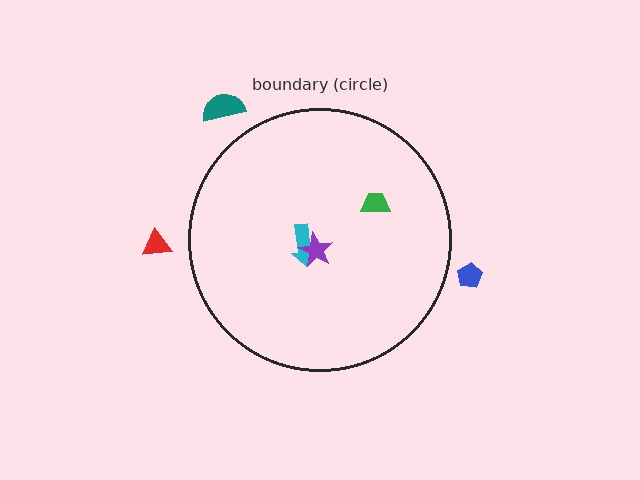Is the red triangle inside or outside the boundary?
Outside.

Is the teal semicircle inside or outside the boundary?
Outside.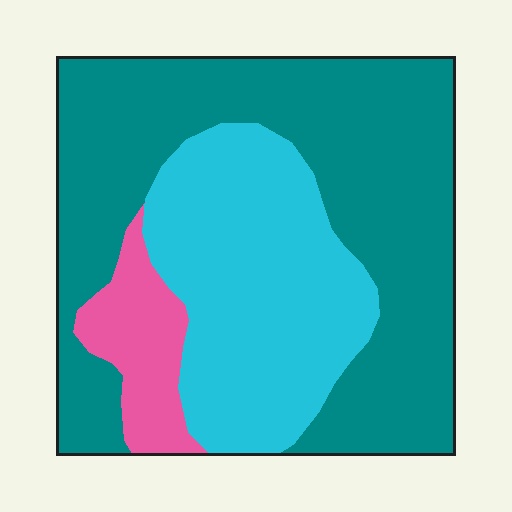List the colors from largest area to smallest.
From largest to smallest: teal, cyan, pink.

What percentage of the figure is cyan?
Cyan covers 34% of the figure.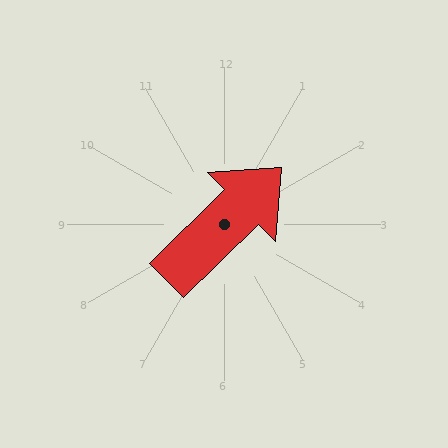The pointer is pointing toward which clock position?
Roughly 2 o'clock.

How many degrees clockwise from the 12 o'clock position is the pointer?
Approximately 46 degrees.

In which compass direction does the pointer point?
Northeast.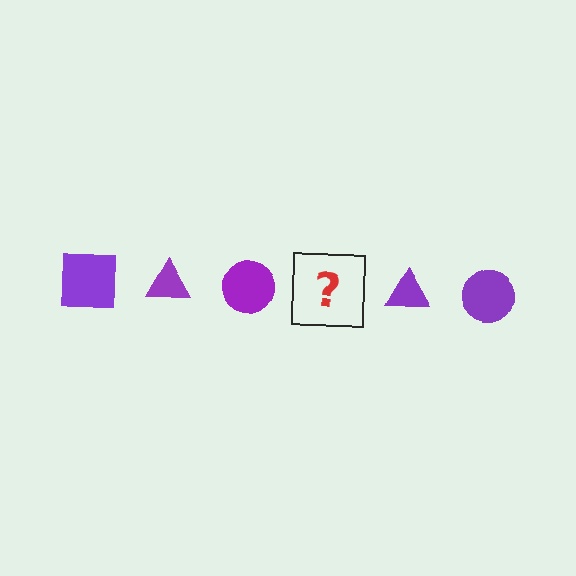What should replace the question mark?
The question mark should be replaced with a purple square.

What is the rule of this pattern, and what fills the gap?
The rule is that the pattern cycles through square, triangle, circle shapes in purple. The gap should be filled with a purple square.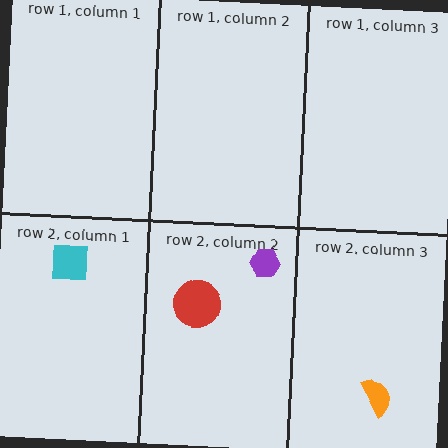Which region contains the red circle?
The row 2, column 2 region.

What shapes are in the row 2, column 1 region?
The cyan square.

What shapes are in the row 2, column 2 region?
The red circle, the purple hexagon.